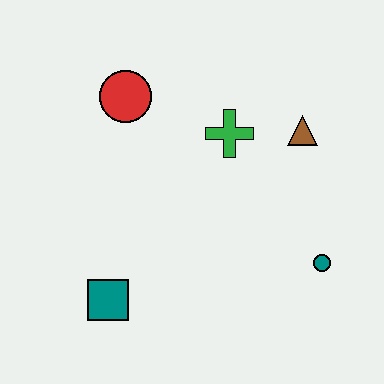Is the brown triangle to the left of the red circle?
No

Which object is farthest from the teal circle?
The red circle is farthest from the teal circle.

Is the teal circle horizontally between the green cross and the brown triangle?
No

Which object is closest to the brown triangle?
The green cross is closest to the brown triangle.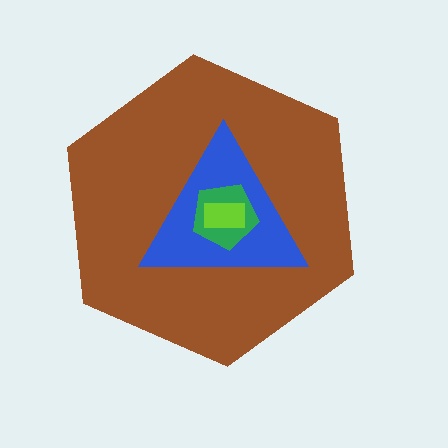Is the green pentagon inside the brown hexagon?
Yes.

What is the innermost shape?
The lime rectangle.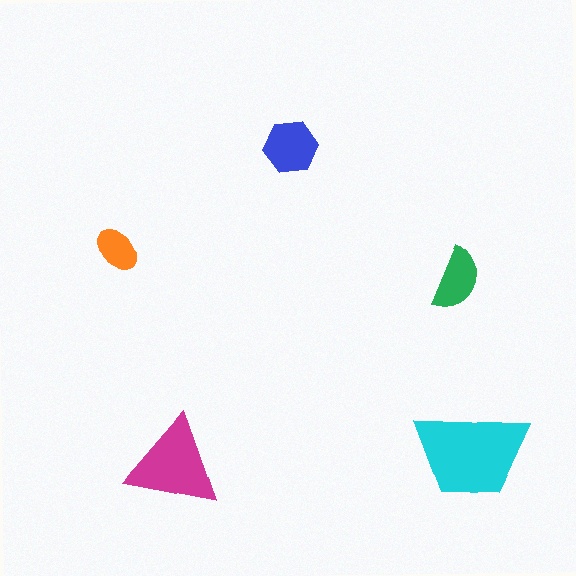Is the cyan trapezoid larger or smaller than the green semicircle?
Larger.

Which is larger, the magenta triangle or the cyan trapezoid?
The cyan trapezoid.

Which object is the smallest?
The orange ellipse.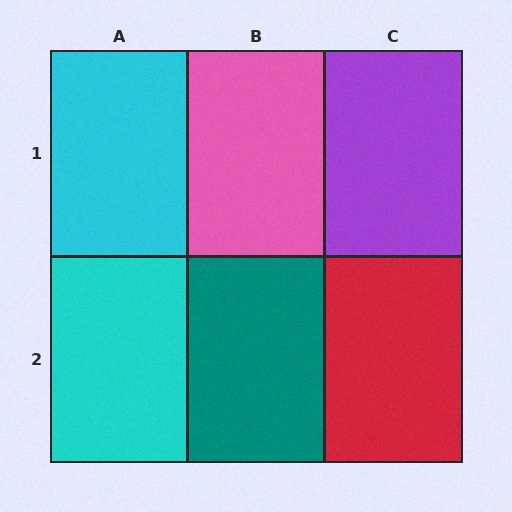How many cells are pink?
1 cell is pink.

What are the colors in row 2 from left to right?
Cyan, teal, red.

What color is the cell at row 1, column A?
Cyan.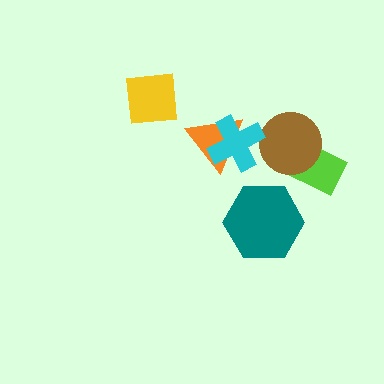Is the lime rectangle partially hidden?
Yes, it is partially covered by another shape.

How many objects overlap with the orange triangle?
1 object overlaps with the orange triangle.